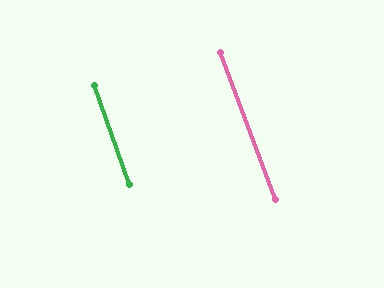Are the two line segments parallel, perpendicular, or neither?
Parallel — their directions differ by only 1.3°.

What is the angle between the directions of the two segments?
Approximately 1 degree.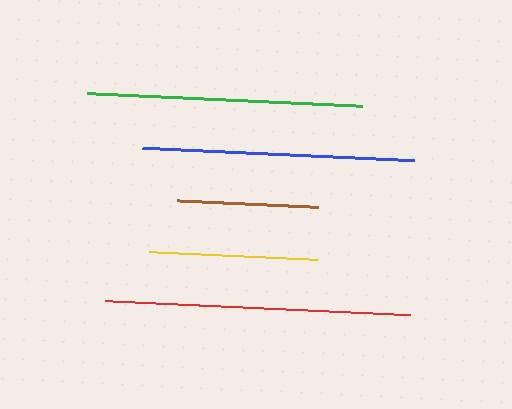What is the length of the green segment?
The green segment is approximately 274 pixels long.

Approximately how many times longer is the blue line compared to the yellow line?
The blue line is approximately 1.6 times the length of the yellow line.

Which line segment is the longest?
The red line is the longest at approximately 305 pixels.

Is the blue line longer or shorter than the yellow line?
The blue line is longer than the yellow line.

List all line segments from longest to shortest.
From longest to shortest: red, green, blue, yellow, brown.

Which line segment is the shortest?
The brown line is the shortest at approximately 141 pixels.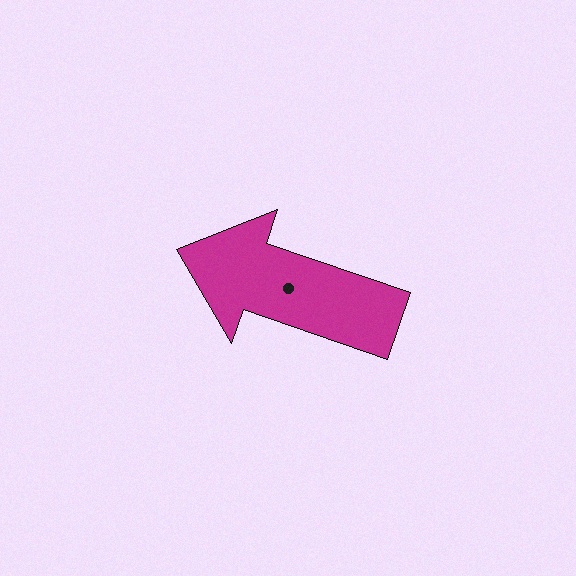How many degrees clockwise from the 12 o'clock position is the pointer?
Approximately 289 degrees.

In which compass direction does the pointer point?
West.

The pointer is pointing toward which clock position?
Roughly 10 o'clock.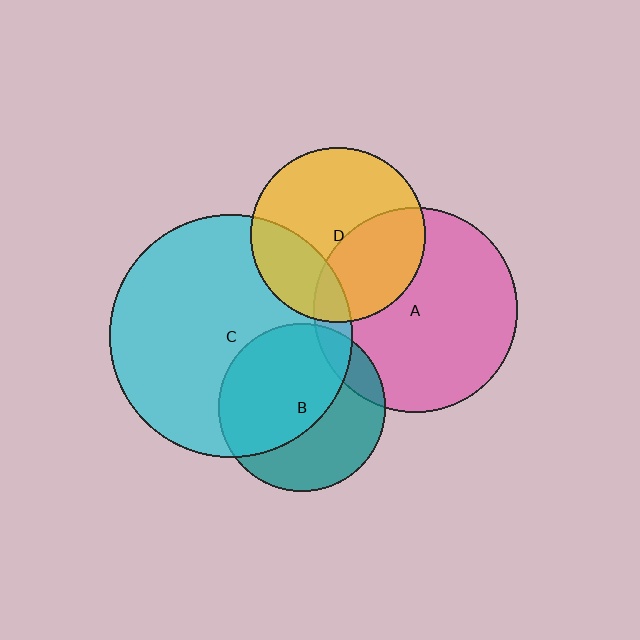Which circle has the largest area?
Circle C (cyan).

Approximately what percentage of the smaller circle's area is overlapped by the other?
Approximately 25%.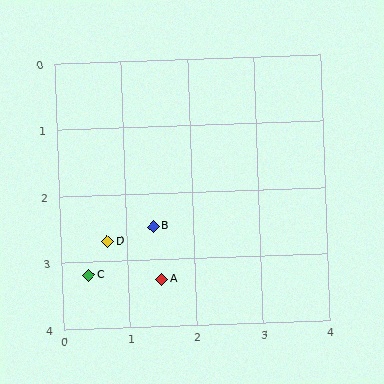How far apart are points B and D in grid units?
Points B and D are about 0.7 grid units apart.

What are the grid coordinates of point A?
Point A is at approximately (1.5, 3.3).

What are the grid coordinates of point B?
Point B is at approximately (1.4, 2.5).